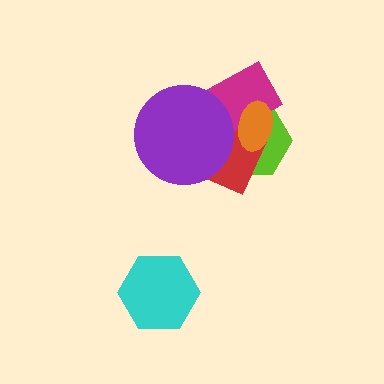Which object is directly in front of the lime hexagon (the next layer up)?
The red square is directly in front of the lime hexagon.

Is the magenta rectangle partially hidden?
Yes, it is partially covered by another shape.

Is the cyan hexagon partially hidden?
No, no other shape covers it.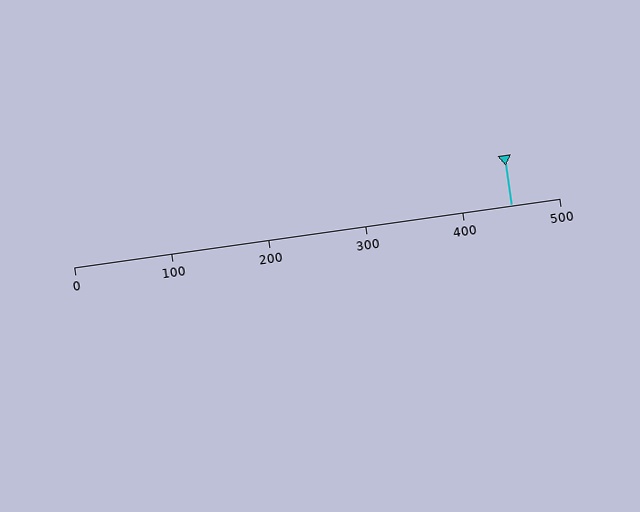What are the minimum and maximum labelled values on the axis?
The axis runs from 0 to 500.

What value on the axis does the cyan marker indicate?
The marker indicates approximately 450.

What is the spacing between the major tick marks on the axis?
The major ticks are spaced 100 apart.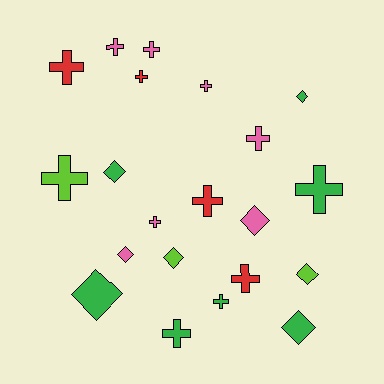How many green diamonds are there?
There are 4 green diamonds.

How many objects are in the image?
There are 21 objects.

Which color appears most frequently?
Green, with 7 objects.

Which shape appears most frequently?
Cross, with 13 objects.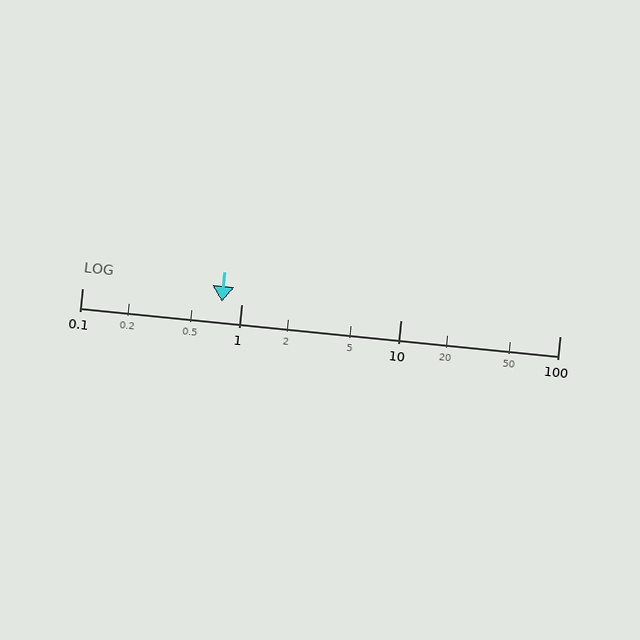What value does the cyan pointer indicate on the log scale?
The pointer indicates approximately 0.76.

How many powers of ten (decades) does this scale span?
The scale spans 3 decades, from 0.1 to 100.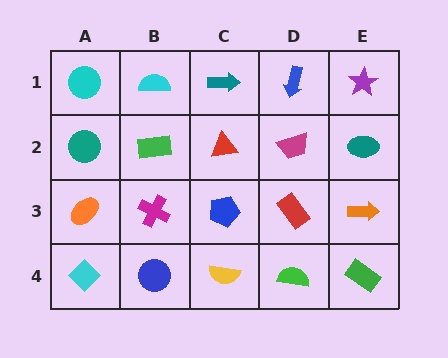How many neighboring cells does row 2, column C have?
4.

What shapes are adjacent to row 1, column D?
A magenta trapezoid (row 2, column D), a teal arrow (row 1, column C), a purple star (row 1, column E).